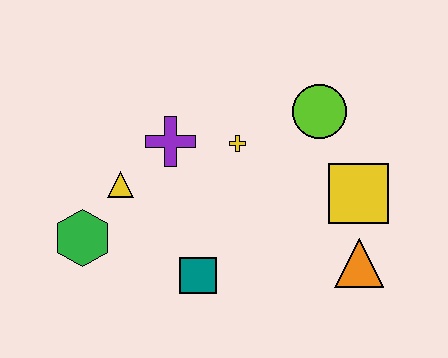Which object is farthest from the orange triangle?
The green hexagon is farthest from the orange triangle.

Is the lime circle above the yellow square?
Yes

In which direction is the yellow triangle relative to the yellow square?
The yellow triangle is to the left of the yellow square.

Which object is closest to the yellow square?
The orange triangle is closest to the yellow square.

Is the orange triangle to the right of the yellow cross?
Yes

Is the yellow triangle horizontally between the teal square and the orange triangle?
No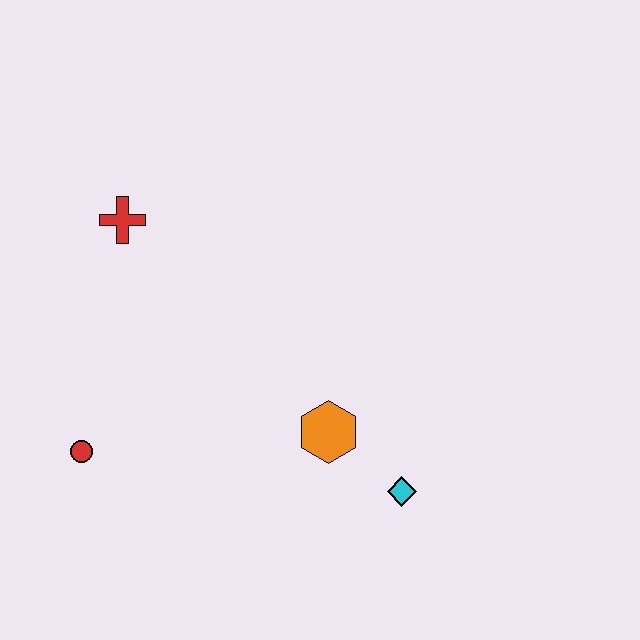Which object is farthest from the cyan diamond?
The red cross is farthest from the cyan diamond.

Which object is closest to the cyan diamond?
The orange hexagon is closest to the cyan diamond.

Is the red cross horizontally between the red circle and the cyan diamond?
Yes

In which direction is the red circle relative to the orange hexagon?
The red circle is to the left of the orange hexagon.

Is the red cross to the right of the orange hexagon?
No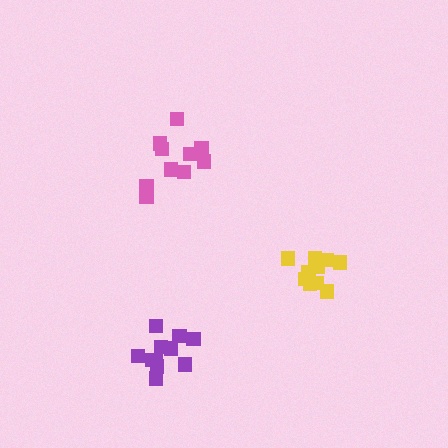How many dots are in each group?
Group 1: 11 dots, Group 2: 11 dots, Group 3: 10 dots (32 total).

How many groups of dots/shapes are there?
There are 3 groups.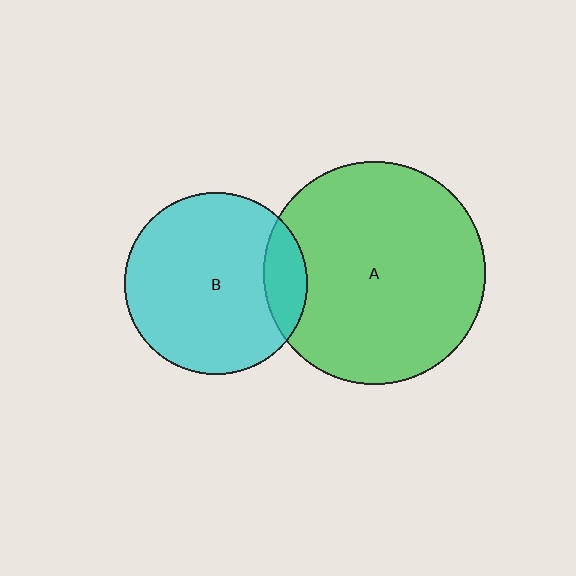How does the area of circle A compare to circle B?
Approximately 1.5 times.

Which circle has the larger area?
Circle A (green).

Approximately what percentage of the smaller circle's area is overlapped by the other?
Approximately 15%.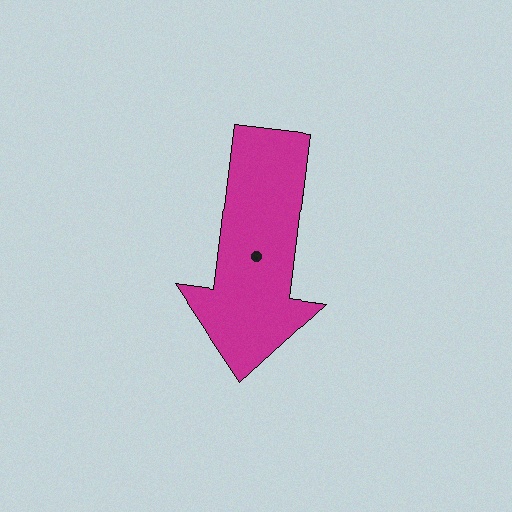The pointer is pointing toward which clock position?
Roughly 6 o'clock.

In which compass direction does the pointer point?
South.